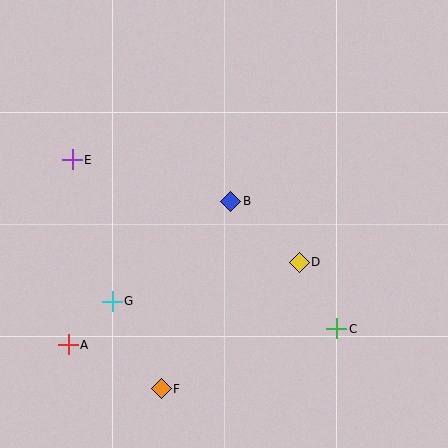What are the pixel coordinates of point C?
Point C is at (337, 329).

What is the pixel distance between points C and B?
The distance between C and B is 166 pixels.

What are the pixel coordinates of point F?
Point F is at (161, 389).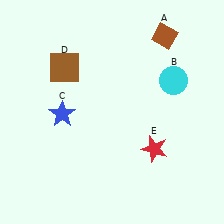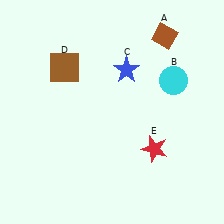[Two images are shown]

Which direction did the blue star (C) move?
The blue star (C) moved right.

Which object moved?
The blue star (C) moved right.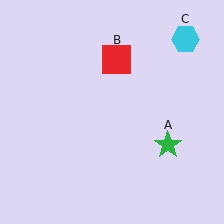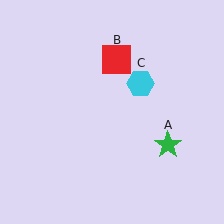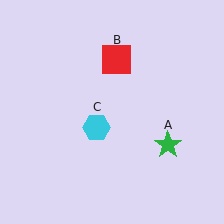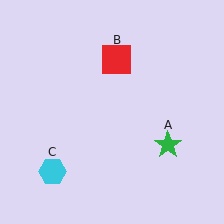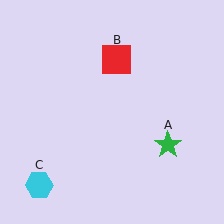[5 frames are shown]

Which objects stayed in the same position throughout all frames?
Green star (object A) and red square (object B) remained stationary.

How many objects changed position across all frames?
1 object changed position: cyan hexagon (object C).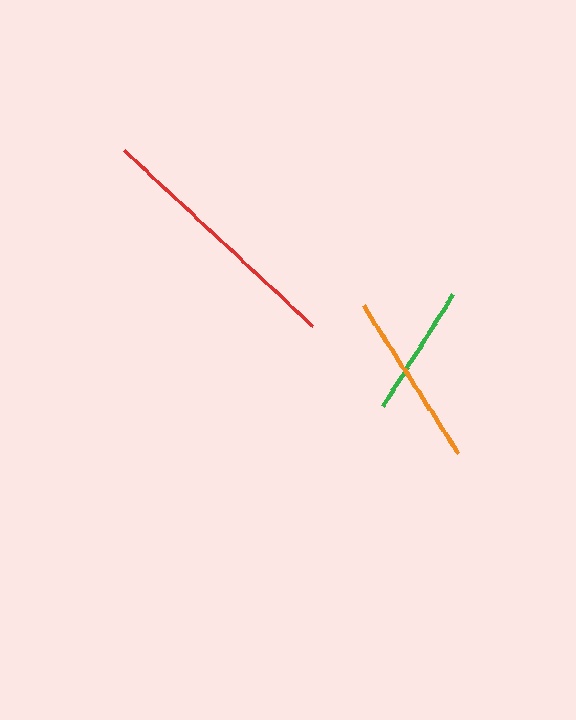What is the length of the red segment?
The red segment is approximately 257 pixels long.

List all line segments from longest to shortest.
From longest to shortest: red, orange, green.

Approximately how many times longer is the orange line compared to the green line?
The orange line is approximately 1.3 times the length of the green line.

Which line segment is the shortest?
The green line is the shortest at approximately 131 pixels.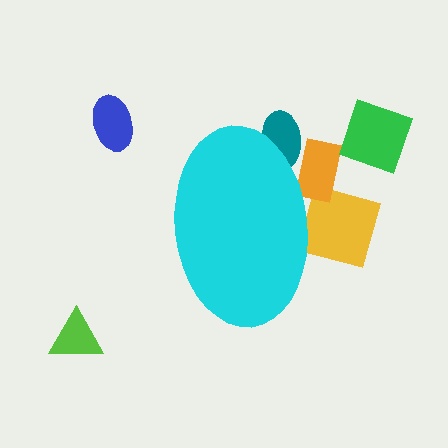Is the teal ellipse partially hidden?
Yes, the teal ellipse is partially hidden behind the cyan ellipse.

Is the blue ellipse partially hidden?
No, the blue ellipse is fully visible.